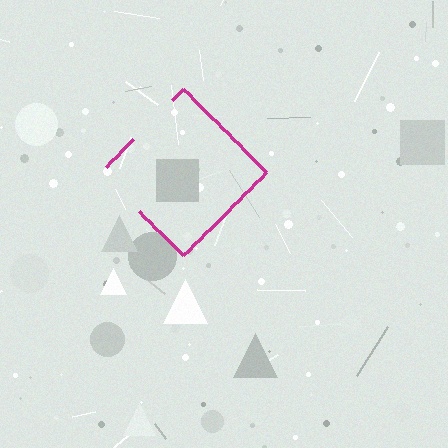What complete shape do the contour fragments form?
The contour fragments form a diamond.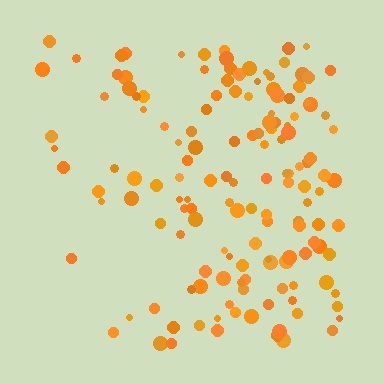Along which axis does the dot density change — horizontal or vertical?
Horizontal.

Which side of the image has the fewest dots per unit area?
The left.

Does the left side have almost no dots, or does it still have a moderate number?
Still a moderate number, just noticeably fewer than the right.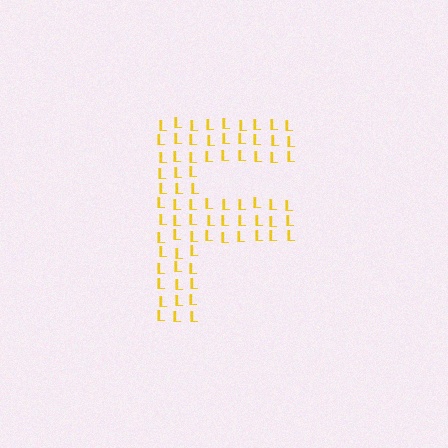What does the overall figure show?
The overall figure shows the letter F.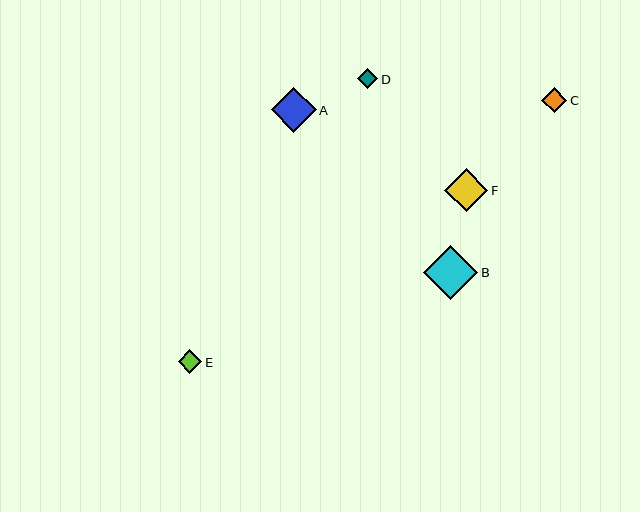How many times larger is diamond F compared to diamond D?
Diamond F is approximately 2.1 times the size of diamond D.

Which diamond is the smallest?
Diamond D is the smallest with a size of approximately 21 pixels.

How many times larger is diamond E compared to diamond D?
Diamond E is approximately 1.1 times the size of diamond D.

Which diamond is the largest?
Diamond B is the largest with a size of approximately 54 pixels.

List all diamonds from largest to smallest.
From largest to smallest: B, A, F, C, E, D.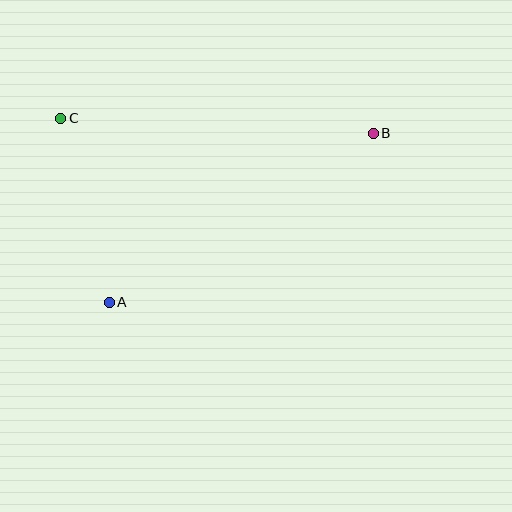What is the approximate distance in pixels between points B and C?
The distance between B and C is approximately 313 pixels.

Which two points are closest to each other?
Points A and C are closest to each other.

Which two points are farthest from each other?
Points A and B are farthest from each other.